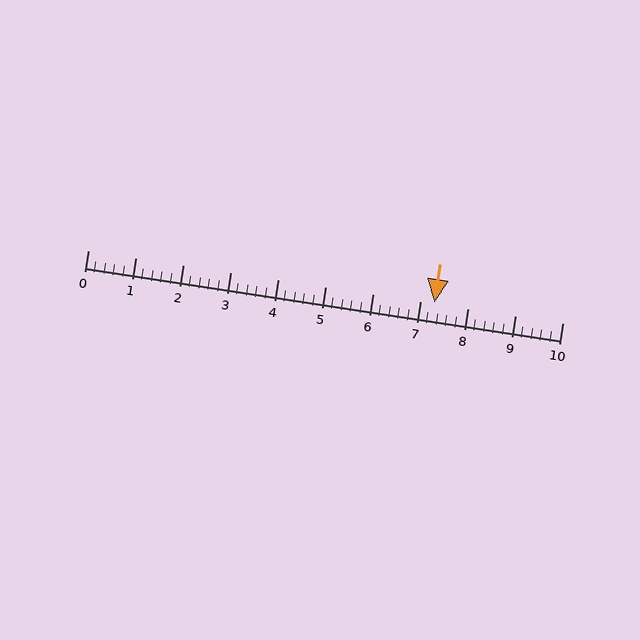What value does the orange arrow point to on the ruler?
The orange arrow points to approximately 7.3.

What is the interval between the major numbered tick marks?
The major tick marks are spaced 1 units apart.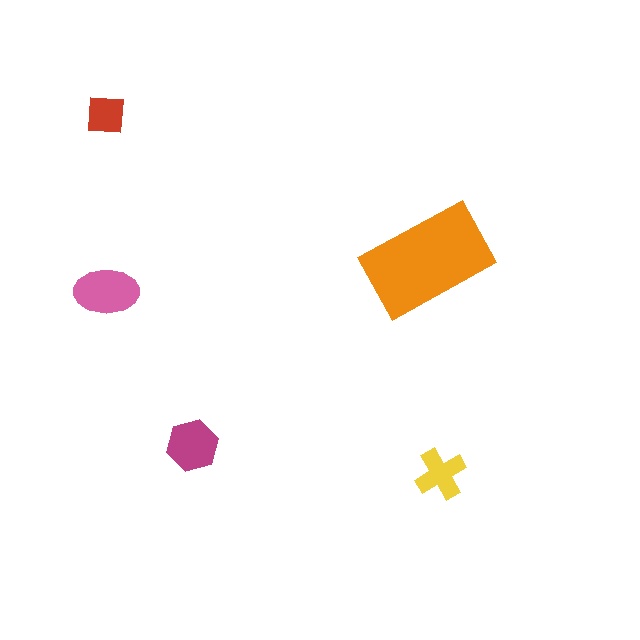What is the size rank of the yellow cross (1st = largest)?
4th.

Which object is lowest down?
The yellow cross is bottommost.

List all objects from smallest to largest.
The red square, the yellow cross, the magenta hexagon, the pink ellipse, the orange rectangle.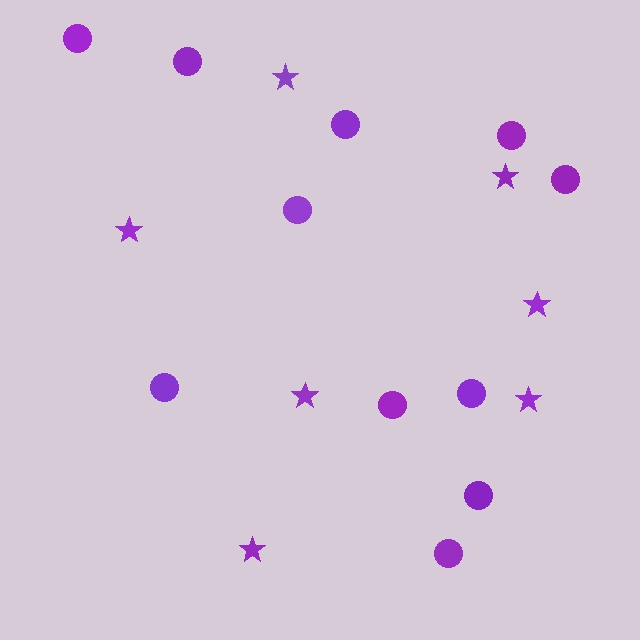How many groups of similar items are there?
There are 2 groups: one group of circles (11) and one group of stars (7).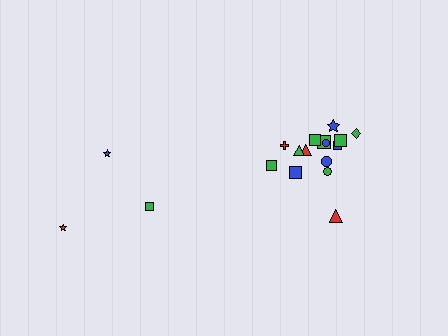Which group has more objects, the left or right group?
The right group.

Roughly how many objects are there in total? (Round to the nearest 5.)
Roughly 20 objects in total.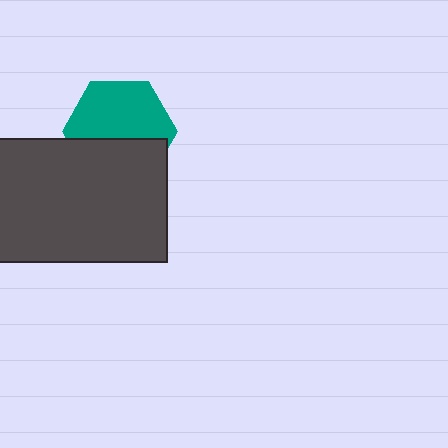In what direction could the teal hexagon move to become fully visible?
The teal hexagon could move up. That would shift it out from behind the dark gray rectangle entirely.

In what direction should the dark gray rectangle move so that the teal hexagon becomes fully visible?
The dark gray rectangle should move down. That is the shortest direction to clear the overlap and leave the teal hexagon fully visible.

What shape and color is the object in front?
The object in front is a dark gray rectangle.